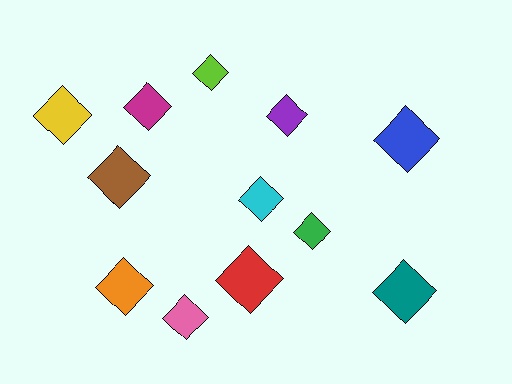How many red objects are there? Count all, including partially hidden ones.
There is 1 red object.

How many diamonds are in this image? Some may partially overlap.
There are 12 diamonds.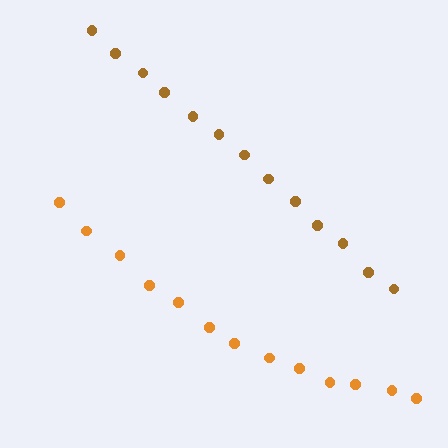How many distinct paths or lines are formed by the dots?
There are 2 distinct paths.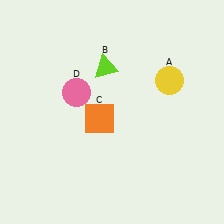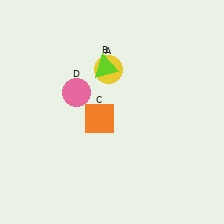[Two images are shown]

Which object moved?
The yellow circle (A) moved left.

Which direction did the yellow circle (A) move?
The yellow circle (A) moved left.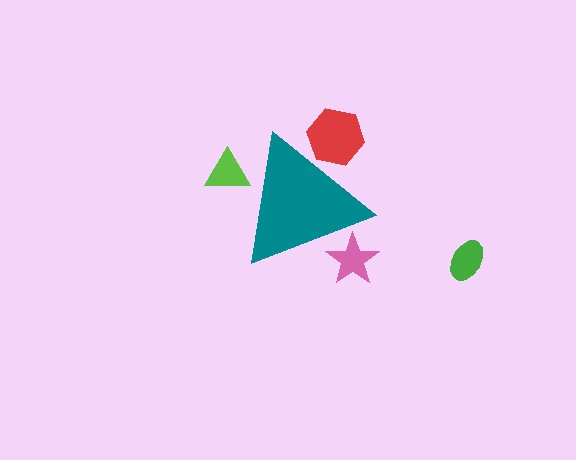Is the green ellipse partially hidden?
No, the green ellipse is fully visible.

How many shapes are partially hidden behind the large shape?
3 shapes are partially hidden.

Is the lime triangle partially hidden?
Yes, the lime triangle is partially hidden behind the teal triangle.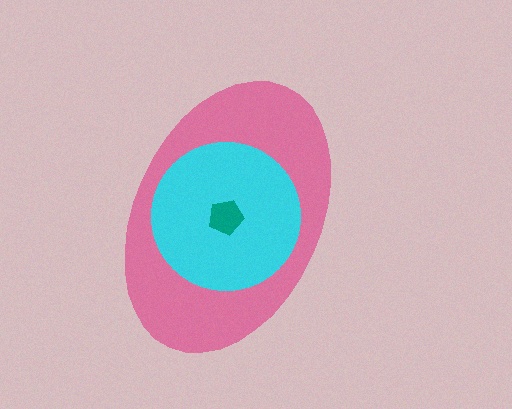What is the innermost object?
The teal pentagon.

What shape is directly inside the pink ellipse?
The cyan circle.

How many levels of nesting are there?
3.